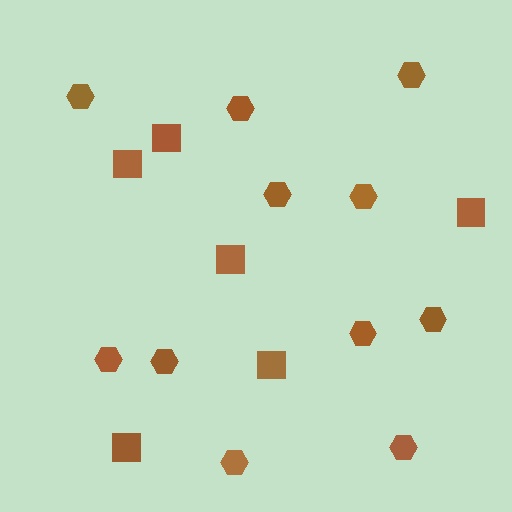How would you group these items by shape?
There are 2 groups: one group of squares (6) and one group of hexagons (11).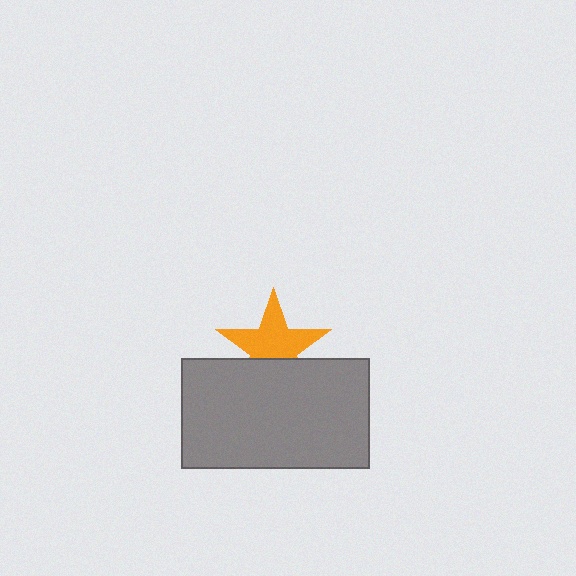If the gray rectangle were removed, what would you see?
You would see the complete orange star.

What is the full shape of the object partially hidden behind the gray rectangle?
The partially hidden object is an orange star.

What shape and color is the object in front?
The object in front is a gray rectangle.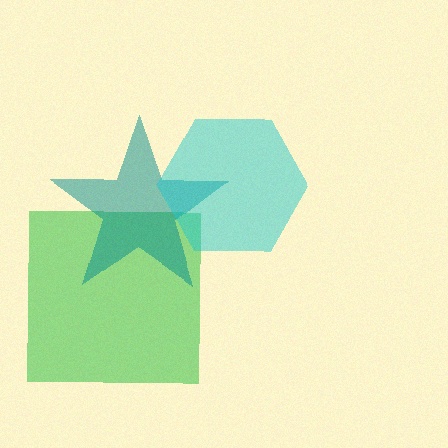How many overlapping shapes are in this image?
There are 3 overlapping shapes in the image.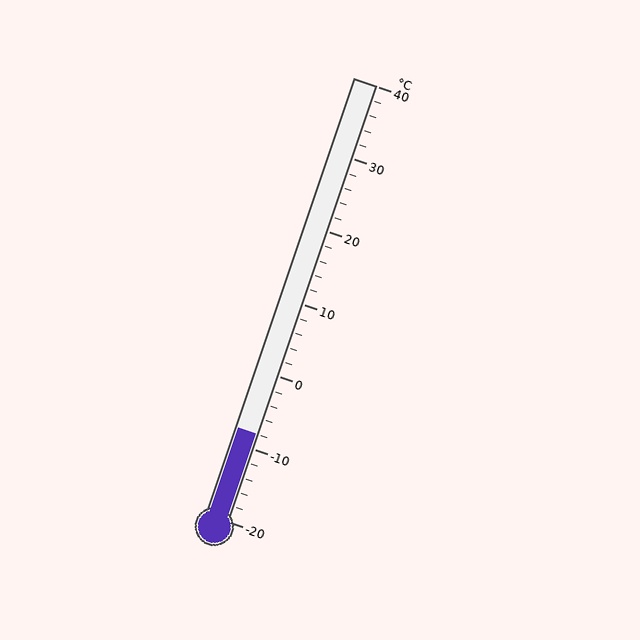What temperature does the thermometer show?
The thermometer shows approximately -8°C.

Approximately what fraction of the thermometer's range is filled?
The thermometer is filled to approximately 20% of its range.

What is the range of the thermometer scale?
The thermometer scale ranges from -20°C to 40°C.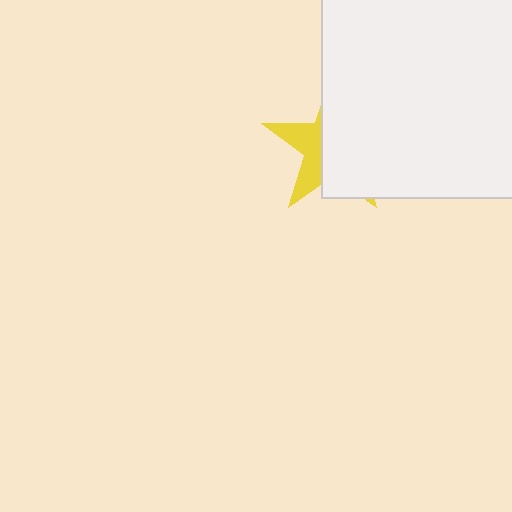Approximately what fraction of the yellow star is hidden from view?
Roughly 65% of the yellow star is hidden behind the white rectangle.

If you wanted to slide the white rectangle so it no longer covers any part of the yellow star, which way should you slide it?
Slide it right — that is the most direct way to separate the two shapes.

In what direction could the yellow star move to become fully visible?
The yellow star could move left. That would shift it out from behind the white rectangle entirely.